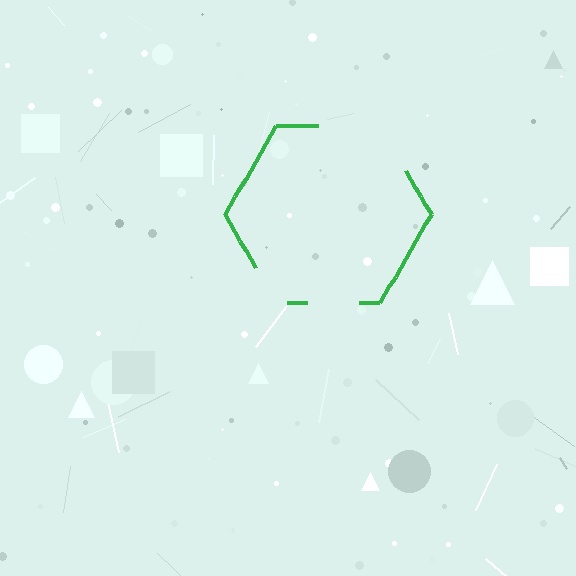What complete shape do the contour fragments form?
The contour fragments form a hexagon.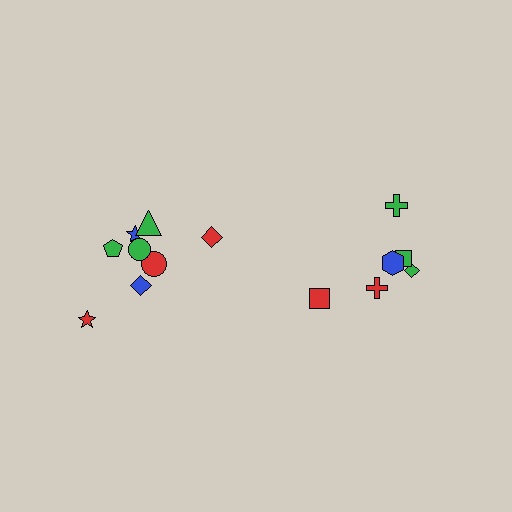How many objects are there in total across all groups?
There are 14 objects.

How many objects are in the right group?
There are 6 objects.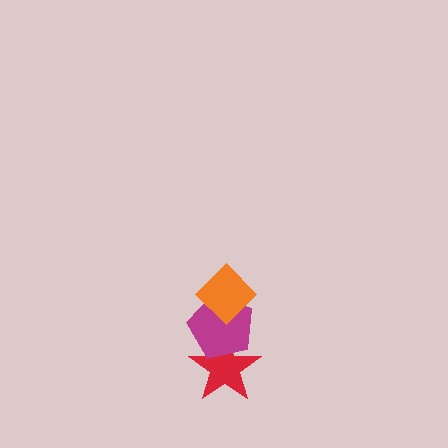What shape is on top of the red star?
The magenta pentagon is on top of the red star.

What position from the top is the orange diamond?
The orange diamond is 1st from the top.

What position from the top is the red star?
The red star is 3rd from the top.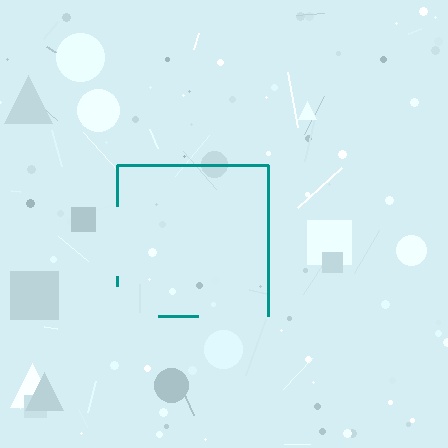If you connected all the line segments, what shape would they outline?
They would outline a square.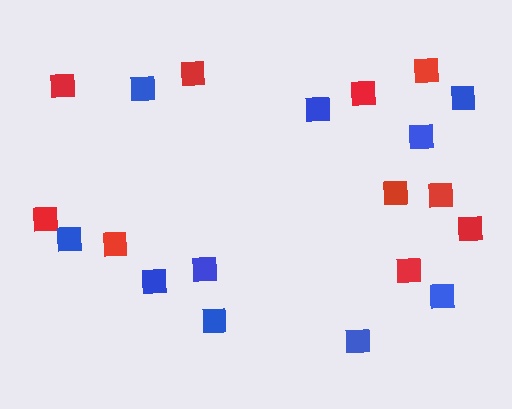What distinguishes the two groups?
There are 2 groups: one group of red squares (10) and one group of blue squares (10).